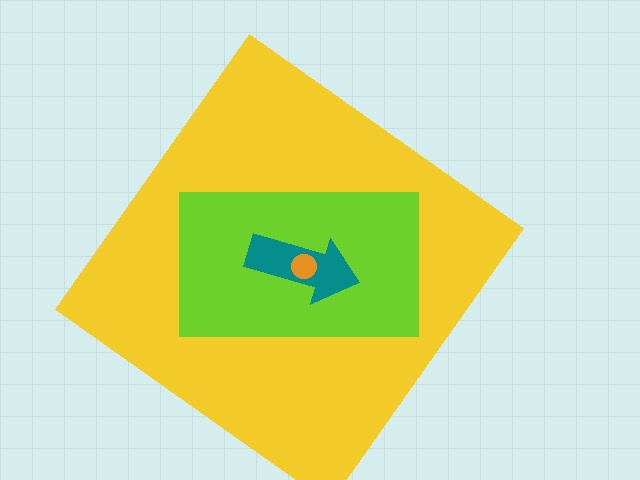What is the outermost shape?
The yellow diamond.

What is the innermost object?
The orange circle.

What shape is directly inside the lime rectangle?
The teal arrow.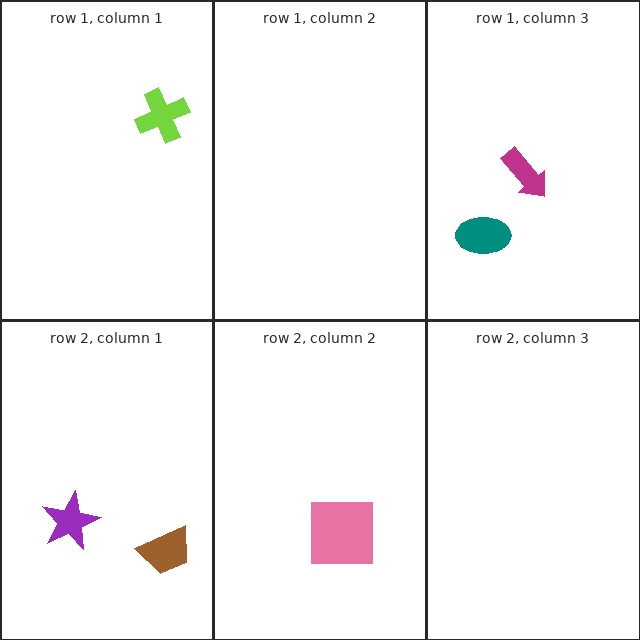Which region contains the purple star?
The row 2, column 1 region.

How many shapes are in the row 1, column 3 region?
2.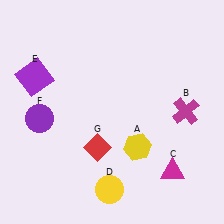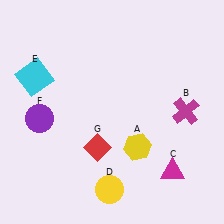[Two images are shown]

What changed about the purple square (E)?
In Image 1, E is purple. In Image 2, it changed to cyan.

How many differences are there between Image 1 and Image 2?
There is 1 difference between the two images.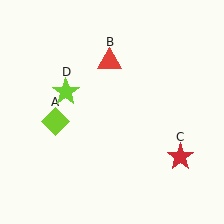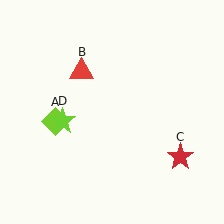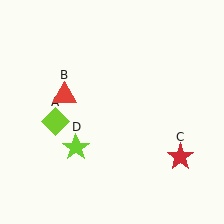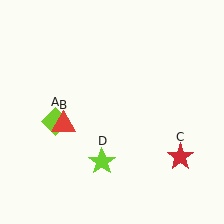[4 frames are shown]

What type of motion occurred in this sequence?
The red triangle (object B), lime star (object D) rotated counterclockwise around the center of the scene.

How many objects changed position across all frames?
2 objects changed position: red triangle (object B), lime star (object D).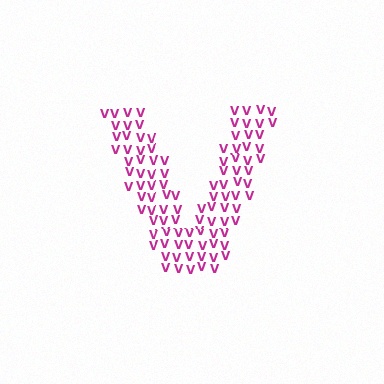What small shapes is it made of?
It is made of small letter V's.